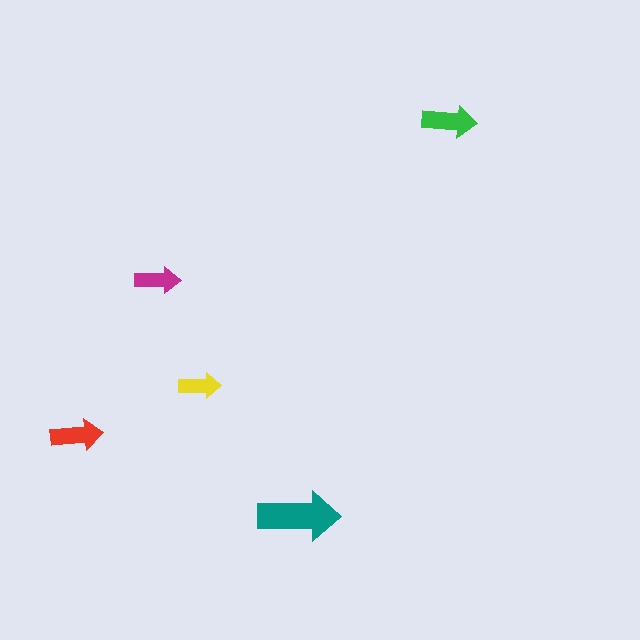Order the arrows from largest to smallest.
the teal one, the green one, the red one, the magenta one, the yellow one.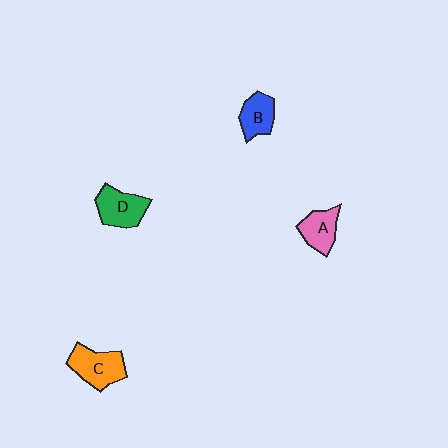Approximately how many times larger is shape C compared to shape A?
Approximately 1.3 times.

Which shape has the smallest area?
Shape B (blue).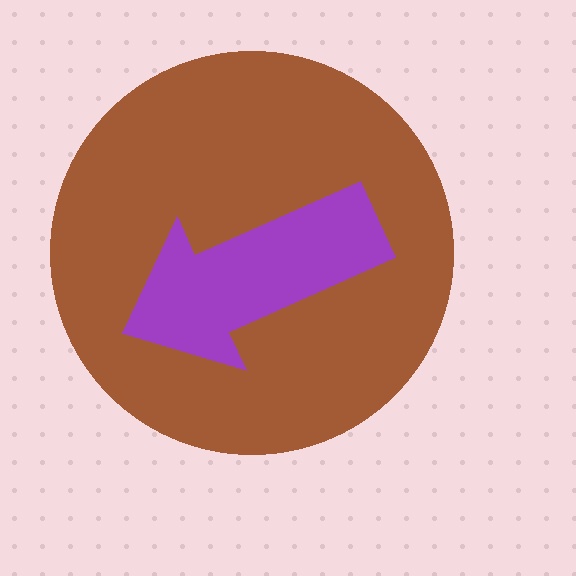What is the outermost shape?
The brown circle.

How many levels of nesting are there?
2.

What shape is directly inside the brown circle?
The purple arrow.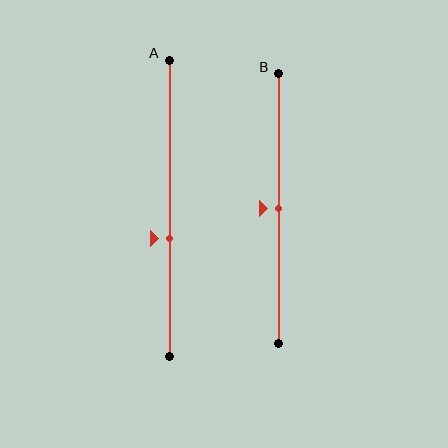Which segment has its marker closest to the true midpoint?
Segment B has its marker closest to the true midpoint.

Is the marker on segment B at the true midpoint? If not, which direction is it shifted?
Yes, the marker on segment B is at the true midpoint.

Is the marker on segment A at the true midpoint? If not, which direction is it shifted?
No, the marker on segment A is shifted downward by about 10% of the segment length.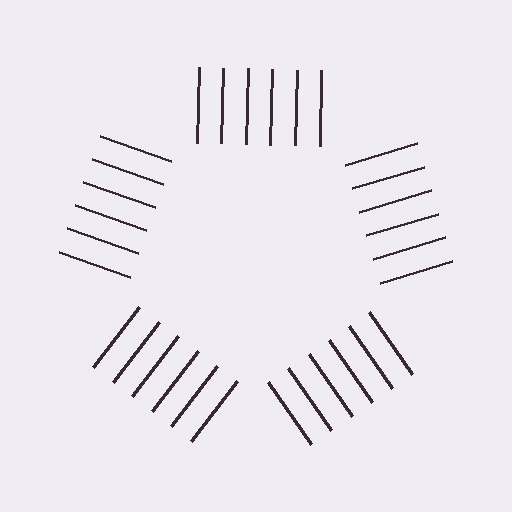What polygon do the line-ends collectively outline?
An illusory pentagon — the line segments terminate on its edges but no continuous stroke is drawn.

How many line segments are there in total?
30 — 6 along each of the 5 edges.